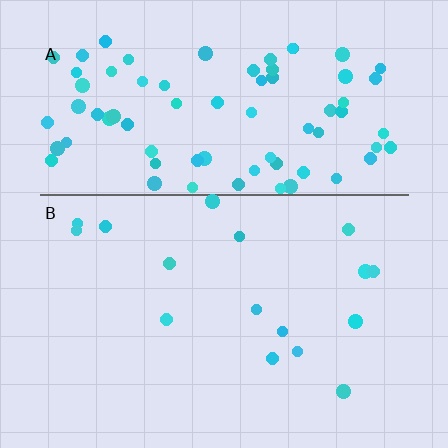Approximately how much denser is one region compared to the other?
Approximately 4.9× — region A over region B.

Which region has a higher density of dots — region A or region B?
A (the top).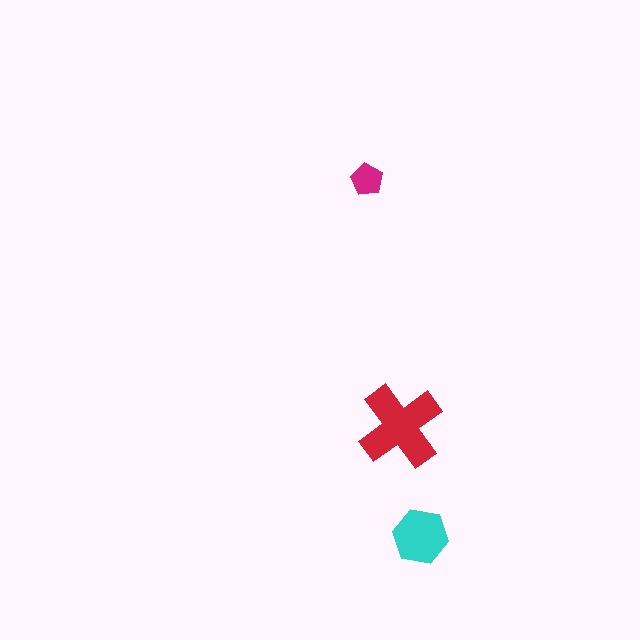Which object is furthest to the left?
The magenta pentagon is leftmost.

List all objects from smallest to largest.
The magenta pentagon, the cyan hexagon, the red cross.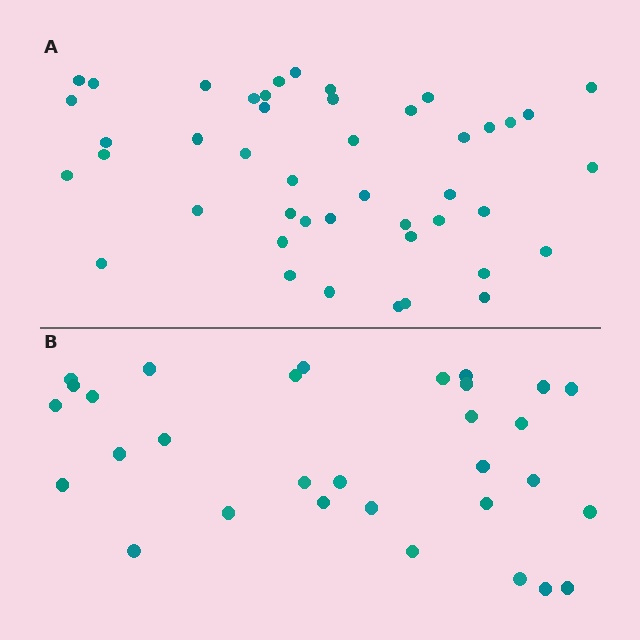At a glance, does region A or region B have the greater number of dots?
Region A (the top region) has more dots.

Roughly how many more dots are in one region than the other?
Region A has approximately 15 more dots than region B.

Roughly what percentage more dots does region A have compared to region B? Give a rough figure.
About 45% more.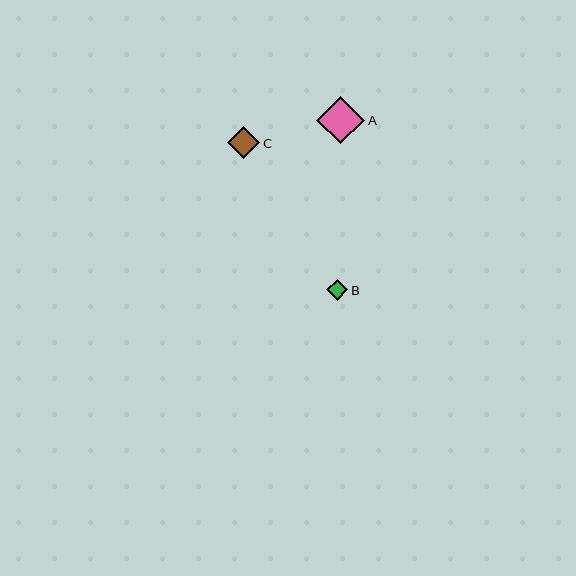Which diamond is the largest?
Diamond A is the largest with a size of approximately 48 pixels.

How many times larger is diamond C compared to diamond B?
Diamond C is approximately 1.5 times the size of diamond B.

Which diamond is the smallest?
Diamond B is the smallest with a size of approximately 21 pixels.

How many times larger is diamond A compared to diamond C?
Diamond A is approximately 1.5 times the size of diamond C.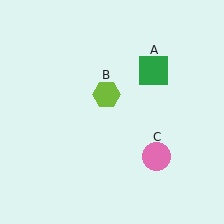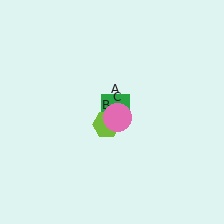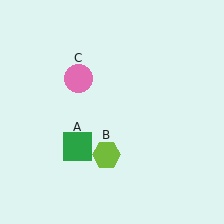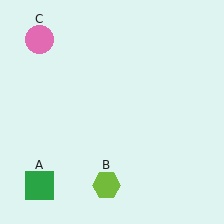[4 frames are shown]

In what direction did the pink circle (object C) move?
The pink circle (object C) moved up and to the left.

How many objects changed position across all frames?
3 objects changed position: green square (object A), lime hexagon (object B), pink circle (object C).